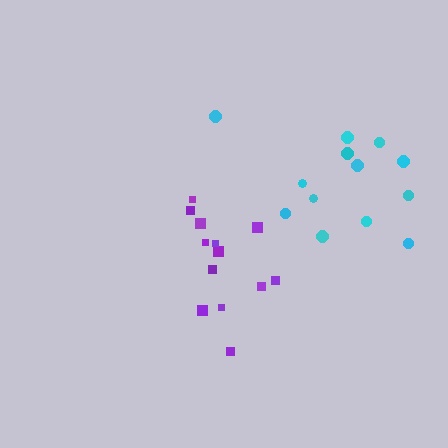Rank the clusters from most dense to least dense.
cyan, purple.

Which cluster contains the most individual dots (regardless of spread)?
Purple (13).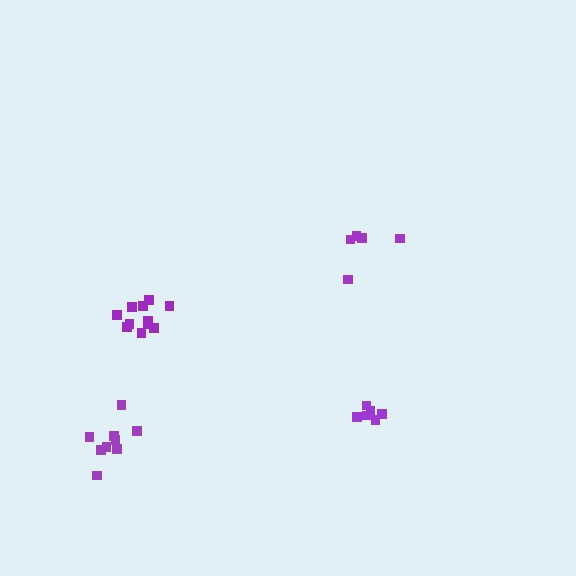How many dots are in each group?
Group 1: 11 dots, Group 2: 5 dots, Group 3: 9 dots, Group 4: 6 dots (31 total).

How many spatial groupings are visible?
There are 4 spatial groupings.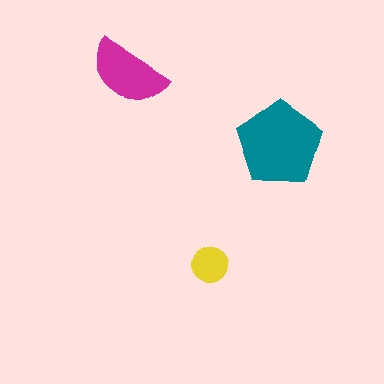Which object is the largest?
The teal pentagon.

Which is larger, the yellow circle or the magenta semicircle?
The magenta semicircle.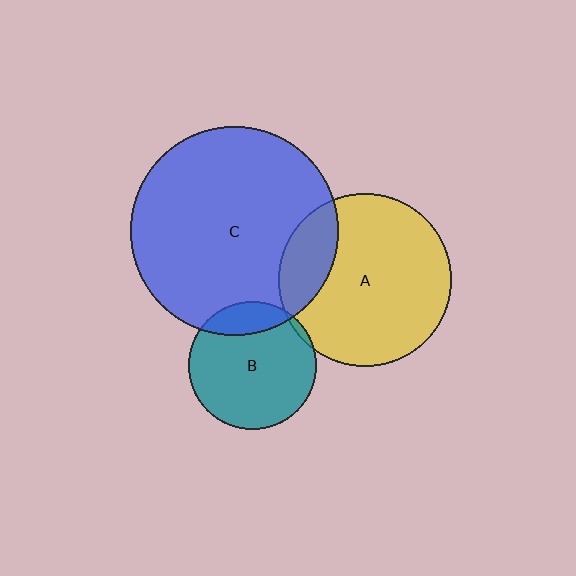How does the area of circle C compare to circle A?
Approximately 1.5 times.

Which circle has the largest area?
Circle C (blue).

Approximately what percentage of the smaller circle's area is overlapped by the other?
Approximately 5%.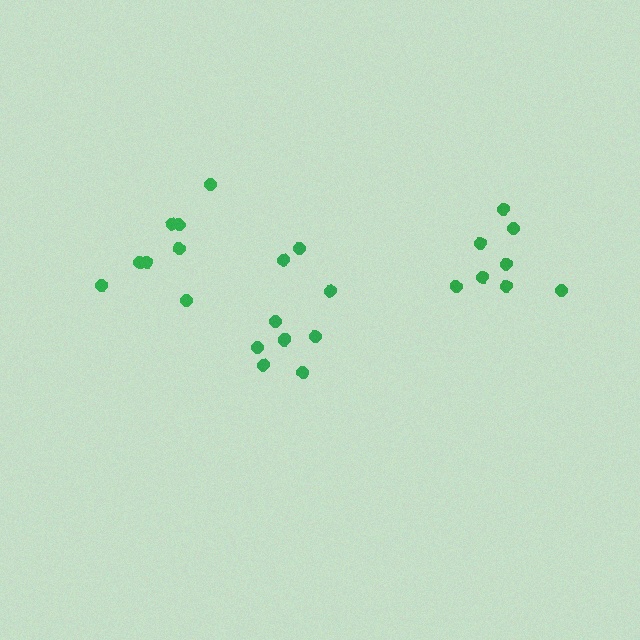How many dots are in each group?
Group 1: 9 dots, Group 2: 8 dots, Group 3: 8 dots (25 total).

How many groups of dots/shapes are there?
There are 3 groups.